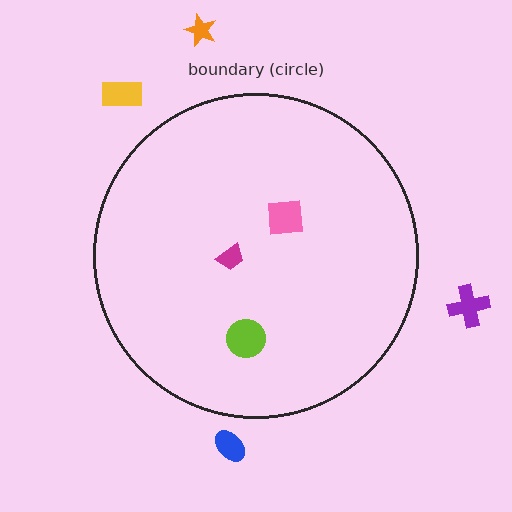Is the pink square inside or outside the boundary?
Inside.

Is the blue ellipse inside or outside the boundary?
Outside.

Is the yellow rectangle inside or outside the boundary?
Outside.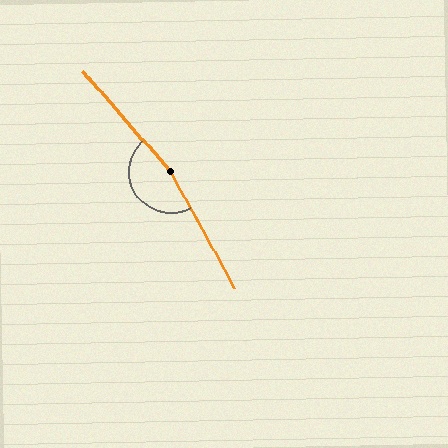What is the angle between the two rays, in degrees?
Approximately 167 degrees.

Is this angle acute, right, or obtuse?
It is obtuse.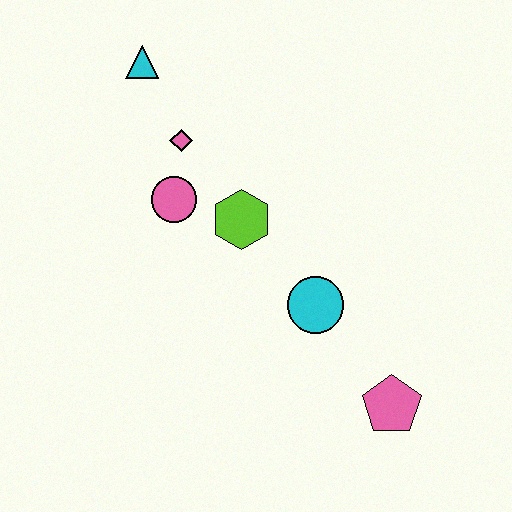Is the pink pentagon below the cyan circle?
Yes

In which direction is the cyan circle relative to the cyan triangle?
The cyan circle is below the cyan triangle.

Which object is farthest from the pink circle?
The pink pentagon is farthest from the pink circle.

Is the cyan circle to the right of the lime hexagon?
Yes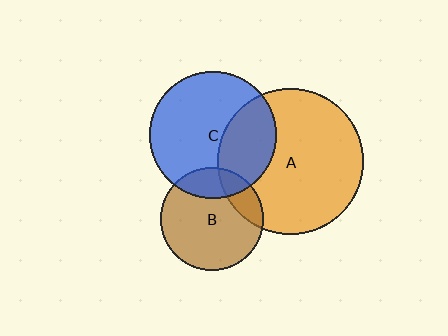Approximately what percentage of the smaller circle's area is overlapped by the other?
Approximately 20%.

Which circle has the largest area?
Circle A (orange).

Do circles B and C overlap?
Yes.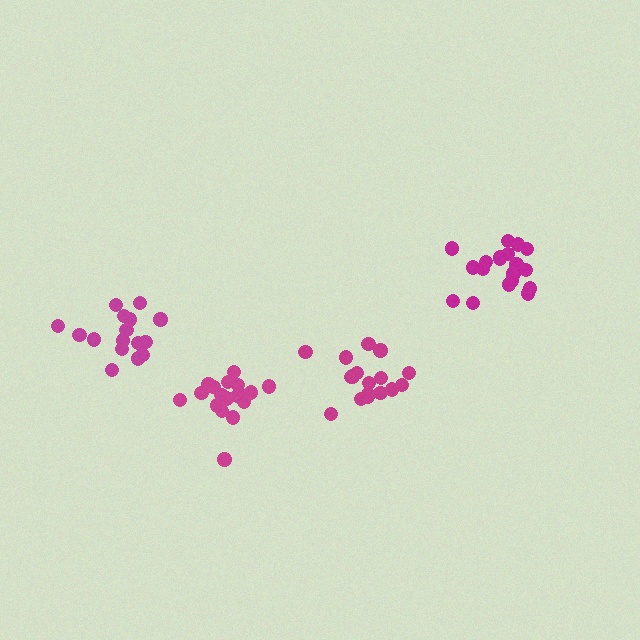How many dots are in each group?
Group 1: 18 dots, Group 2: 17 dots, Group 3: 19 dots, Group 4: 16 dots (70 total).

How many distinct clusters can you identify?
There are 4 distinct clusters.